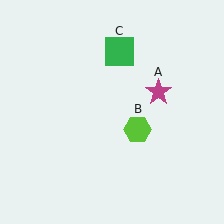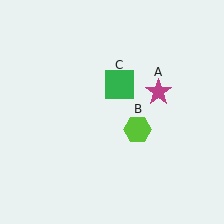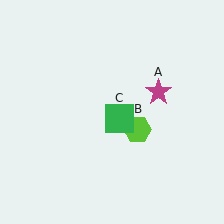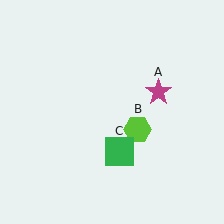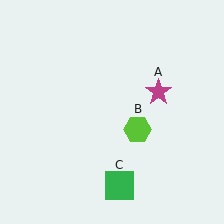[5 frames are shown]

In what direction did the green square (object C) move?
The green square (object C) moved down.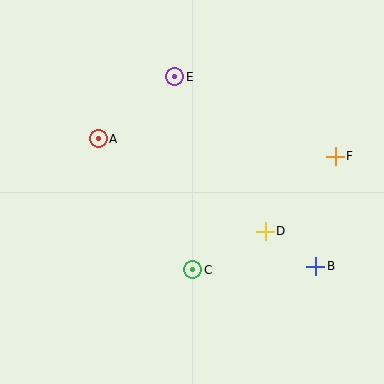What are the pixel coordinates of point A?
Point A is at (98, 139).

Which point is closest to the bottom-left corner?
Point C is closest to the bottom-left corner.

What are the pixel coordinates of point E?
Point E is at (175, 77).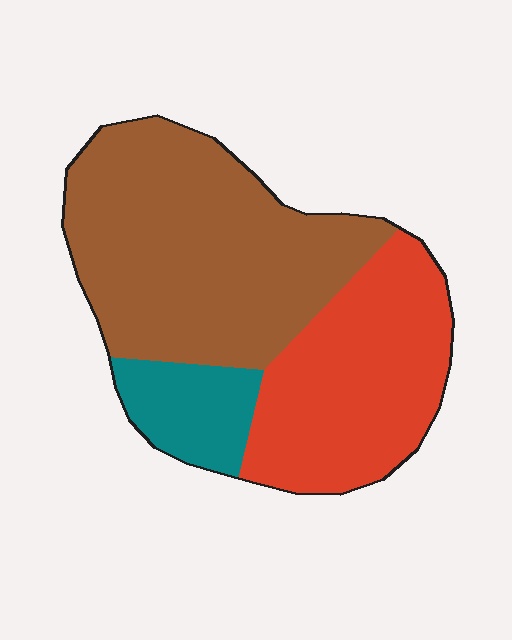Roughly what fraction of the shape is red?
Red covers 35% of the shape.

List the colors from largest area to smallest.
From largest to smallest: brown, red, teal.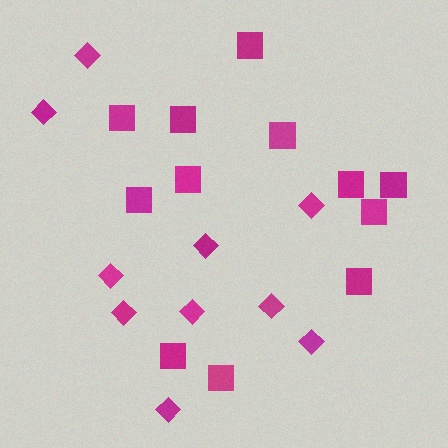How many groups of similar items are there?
There are 2 groups: one group of squares (12) and one group of diamonds (10).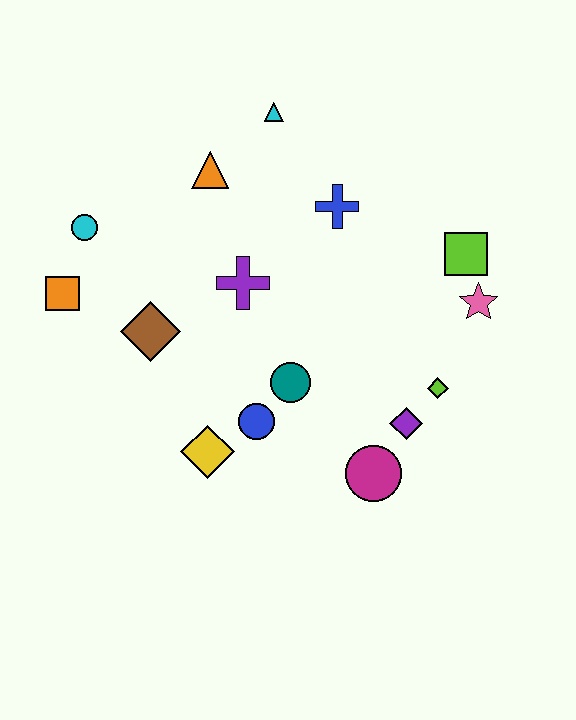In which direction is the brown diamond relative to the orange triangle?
The brown diamond is below the orange triangle.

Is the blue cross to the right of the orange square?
Yes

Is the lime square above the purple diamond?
Yes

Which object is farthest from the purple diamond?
The cyan circle is farthest from the purple diamond.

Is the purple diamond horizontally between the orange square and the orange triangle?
No